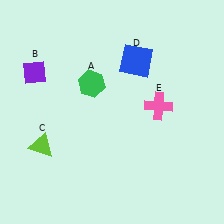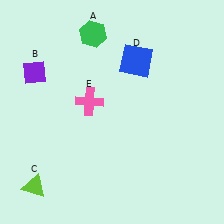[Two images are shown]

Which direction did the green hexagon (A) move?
The green hexagon (A) moved up.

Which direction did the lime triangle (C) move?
The lime triangle (C) moved down.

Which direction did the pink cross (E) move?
The pink cross (E) moved left.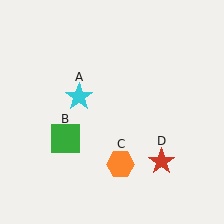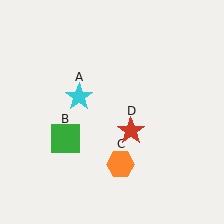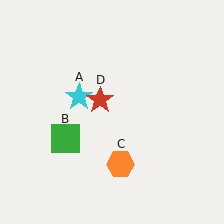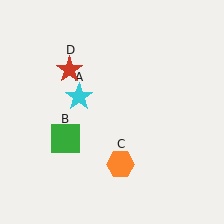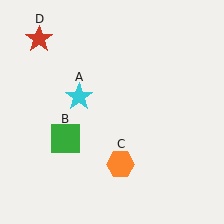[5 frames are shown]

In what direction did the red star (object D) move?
The red star (object D) moved up and to the left.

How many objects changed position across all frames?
1 object changed position: red star (object D).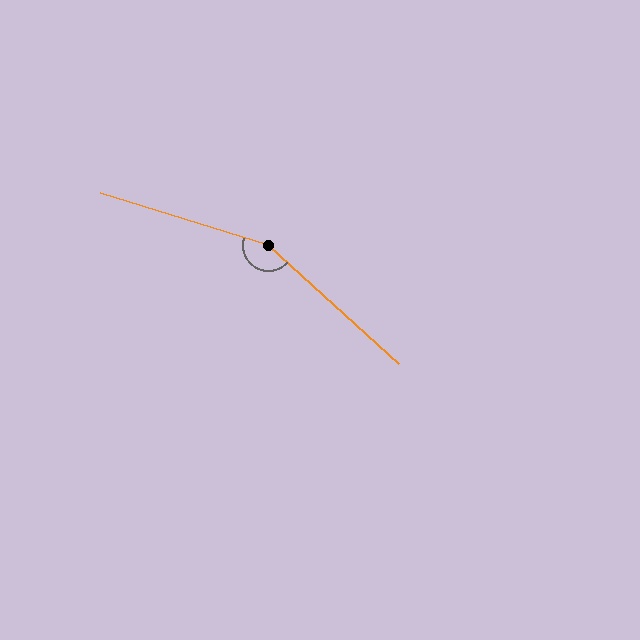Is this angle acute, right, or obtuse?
It is obtuse.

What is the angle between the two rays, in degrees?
Approximately 155 degrees.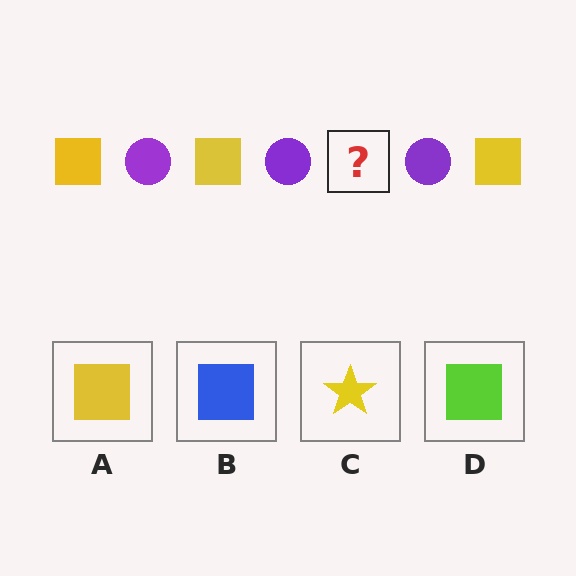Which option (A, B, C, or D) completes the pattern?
A.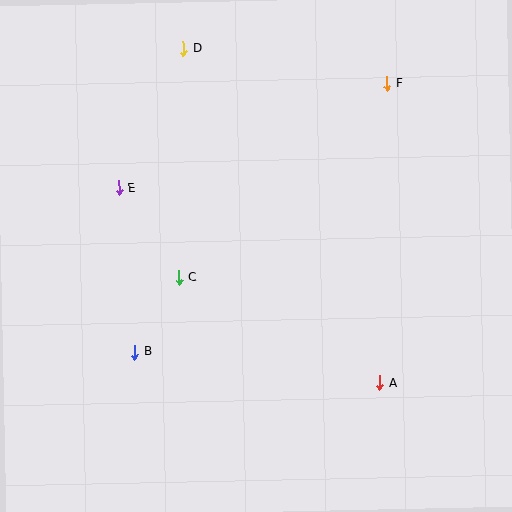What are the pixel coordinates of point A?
Point A is at (380, 383).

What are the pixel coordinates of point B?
Point B is at (135, 352).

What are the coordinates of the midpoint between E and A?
The midpoint between E and A is at (249, 285).